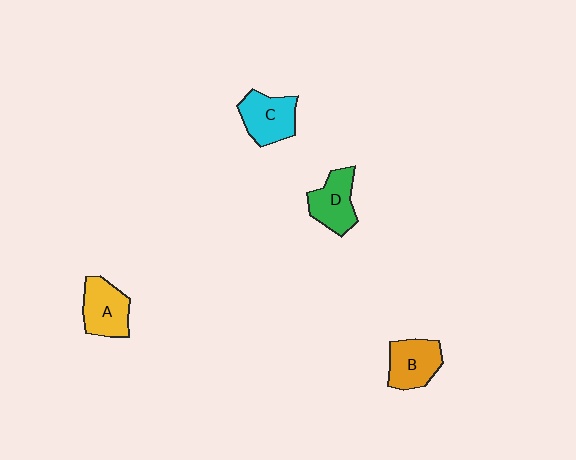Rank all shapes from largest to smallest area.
From largest to smallest: C (cyan), A (yellow), B (orange), D (green).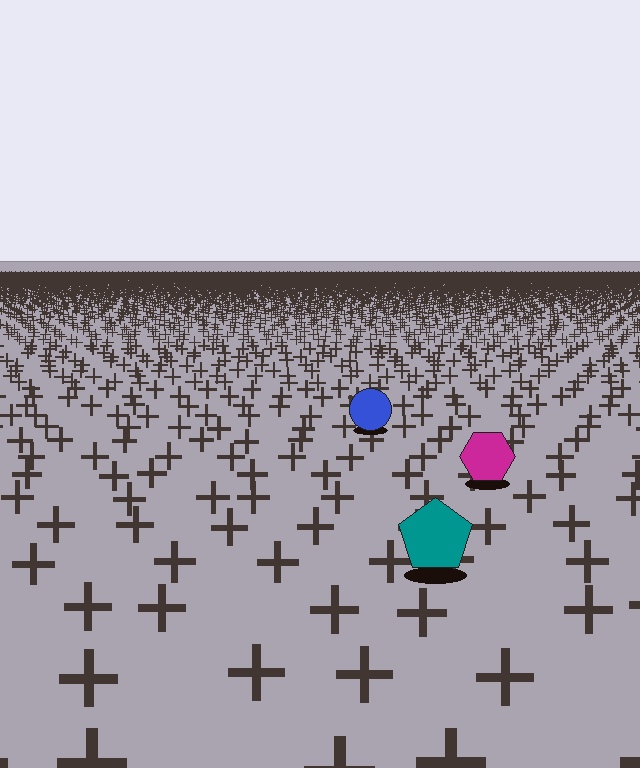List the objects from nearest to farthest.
From nearest to farthest: the teal pentagon, the magenta hexagon, the blue circle.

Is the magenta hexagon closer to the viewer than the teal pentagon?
No. The teal pentagon is closer — you can tell from the texture gradient: the ground texture is coarser near it.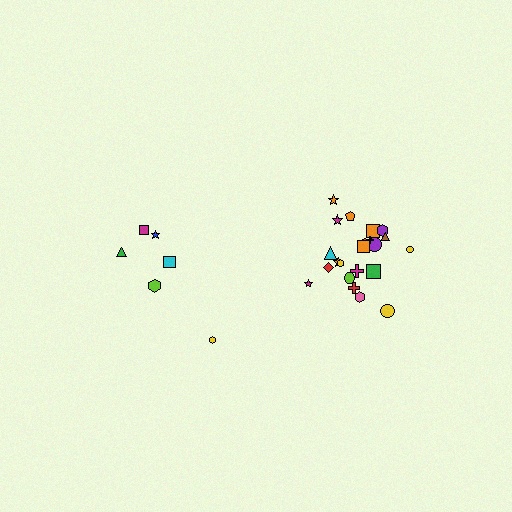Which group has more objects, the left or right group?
The right group.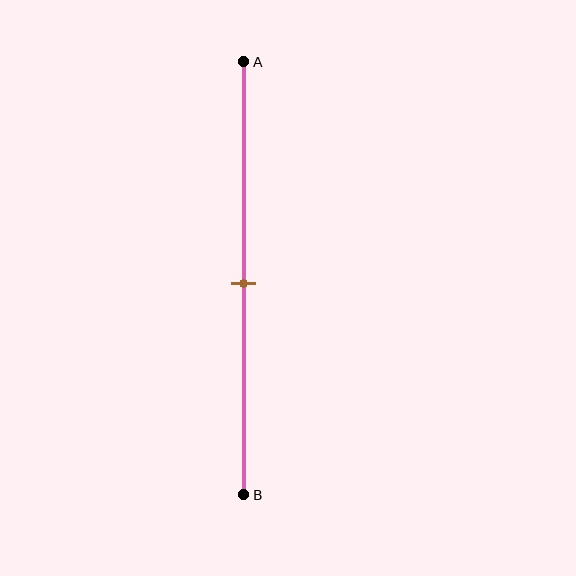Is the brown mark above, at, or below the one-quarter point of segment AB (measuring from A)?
The brown mark is below the one-quarter point of segment AB.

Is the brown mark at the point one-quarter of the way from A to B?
No, the mark is at about 50% from A, not at the 25% one-quarter point.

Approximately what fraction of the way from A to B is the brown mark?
The brown mark is approximately 50% of the way from A to B.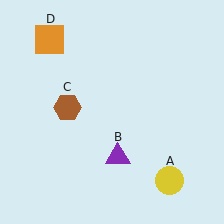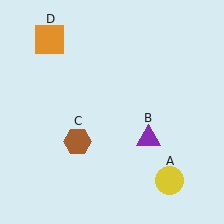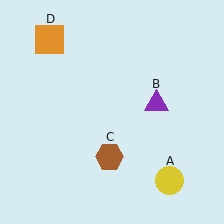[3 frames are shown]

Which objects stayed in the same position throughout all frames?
Yellow circle (object A) and orange square (object D) remained stationary.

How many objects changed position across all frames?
2 objects changed position: purple triangle (object B), brown hexagon (object C).